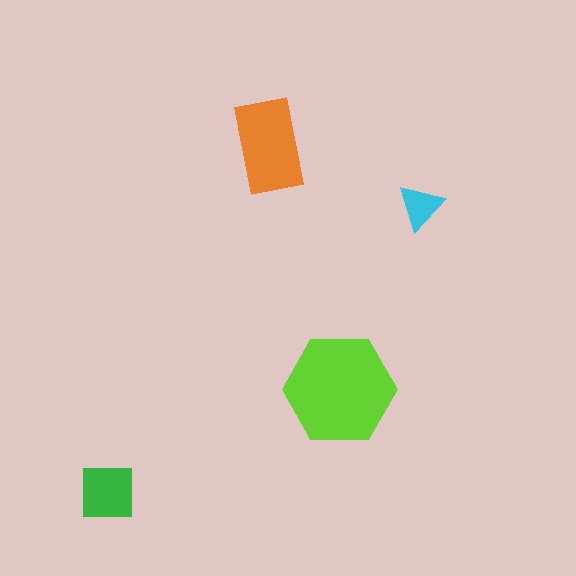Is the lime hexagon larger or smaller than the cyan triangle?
Larger.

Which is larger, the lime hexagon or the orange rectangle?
The lime hexagon.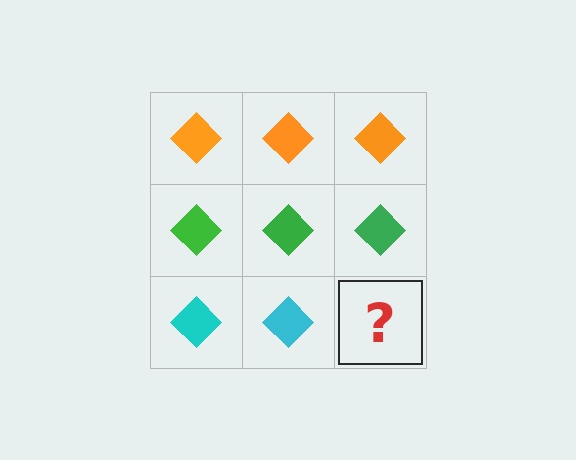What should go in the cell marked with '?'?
The missing cell should contain a cyan diamond.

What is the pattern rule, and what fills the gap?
The rule is that each row has a consistent color. The gap should be filled with a cyan diamond.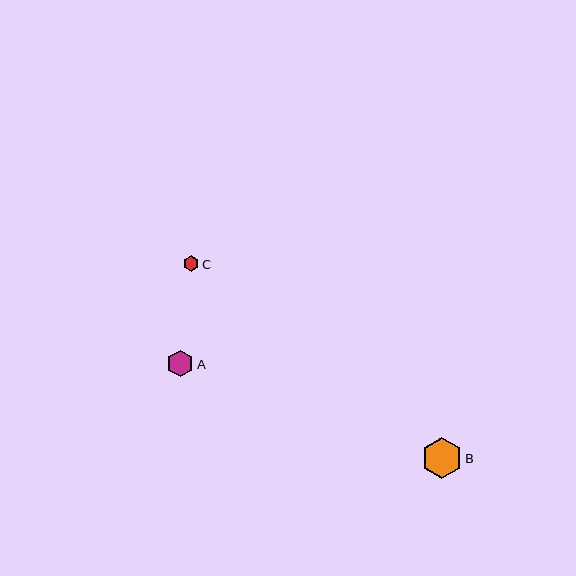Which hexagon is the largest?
Hexagon B is the largest with a size of approximately 41 pixels.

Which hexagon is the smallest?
Hexagon C is the smallest with a size of approximately 16 pixels.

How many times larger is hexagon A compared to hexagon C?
Hexagon A is approximately 1.7 times the size of hexagon C.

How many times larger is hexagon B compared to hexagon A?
Hexagon B is approximately 1.5 times the size of hexagon A.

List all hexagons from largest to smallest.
From largest to smallest: B, A, C.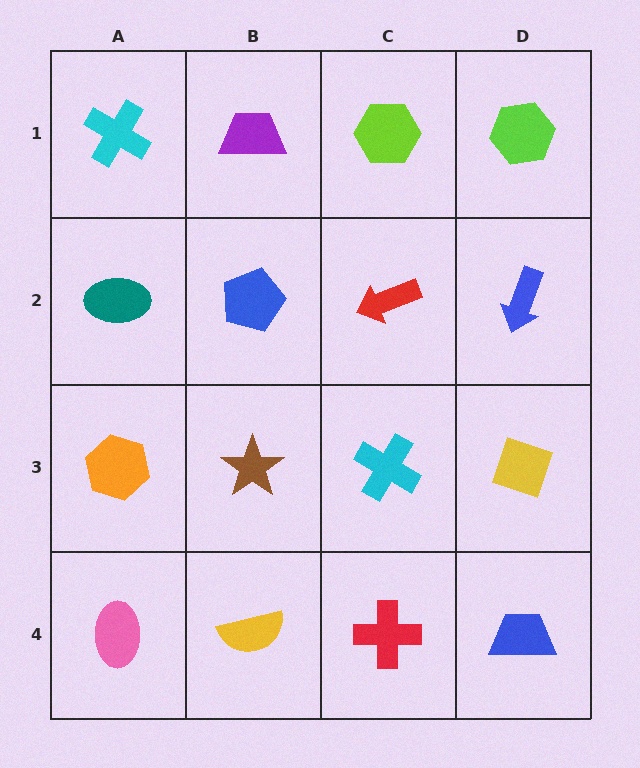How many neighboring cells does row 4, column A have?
2.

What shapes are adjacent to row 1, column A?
A teal ellipse (row 2, column A), a purple trapezoid (row 1, column B).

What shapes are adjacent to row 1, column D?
A blue arrow (row 2, column D), a lime hexagon (row 1, column C).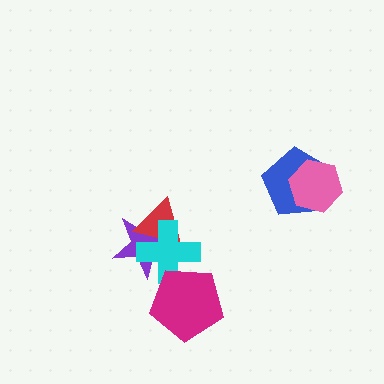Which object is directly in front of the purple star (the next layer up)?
The red triangle is directly in front of the purple star.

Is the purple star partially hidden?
Yes, it is partially covered by another shape.